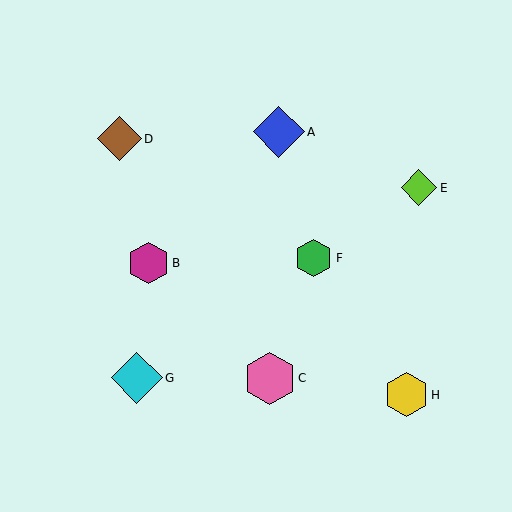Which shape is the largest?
The pink hexagon (labeled C) is the largest.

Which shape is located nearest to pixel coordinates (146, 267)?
The magenta hexagon (labeled B) at (149, 263) is nearest to that location.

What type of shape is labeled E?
Shape E is a lime diamond.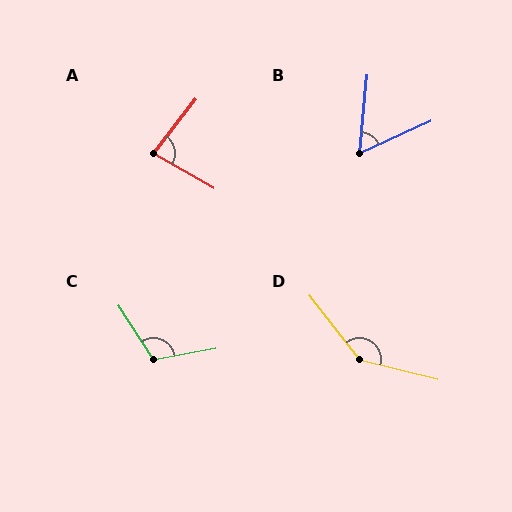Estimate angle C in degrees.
Approximately 112 degrees.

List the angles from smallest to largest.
B (60°), A (82°), C (112°), D (141°).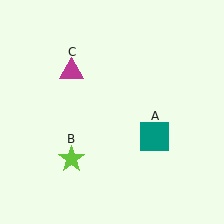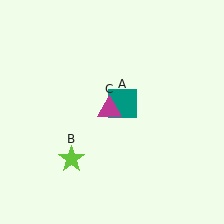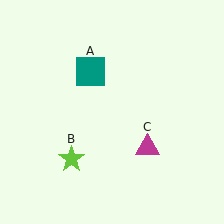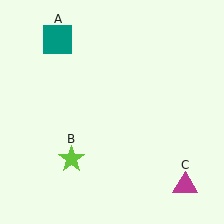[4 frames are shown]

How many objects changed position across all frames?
2 objects changed position: teal square (object A), magenta triangle (object C).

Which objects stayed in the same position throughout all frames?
Lime star (object B) remained stationary.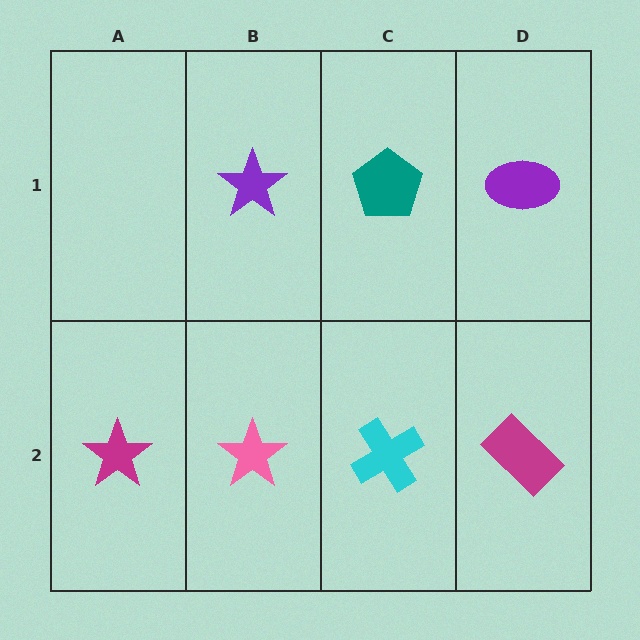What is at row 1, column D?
A purple ellipse.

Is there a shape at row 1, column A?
No, that cell is empty.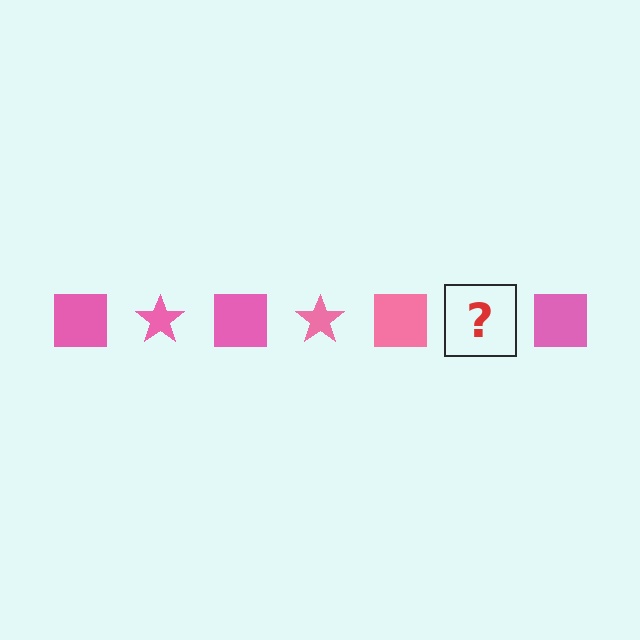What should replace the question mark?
The question mark should be replaced with a pink star.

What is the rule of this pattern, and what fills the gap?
The rule is that the pattern cycles through square, star shapes in pink. The gap should be filled with a pink star.